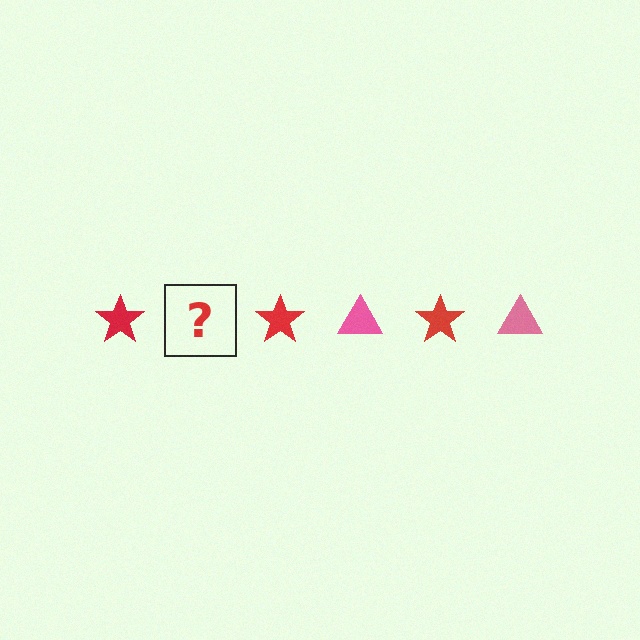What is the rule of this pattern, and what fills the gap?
The rule is that the pattern alternates between red star and pink triangle. The gap should be filled with a pink triangle.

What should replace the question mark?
The question mark should be replaced with a pink triangle.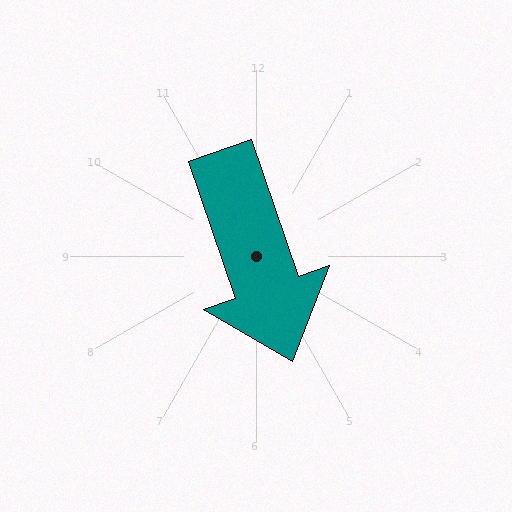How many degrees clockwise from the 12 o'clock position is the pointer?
Approximately 161 degrees.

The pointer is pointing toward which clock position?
Roughly 5 o'clock.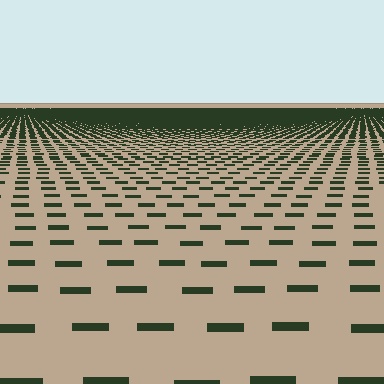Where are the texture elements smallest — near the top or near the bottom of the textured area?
Near the top.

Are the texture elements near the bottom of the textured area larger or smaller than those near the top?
Larger. Near the bottom, elements are closer to the viewer and appear at a bigger on-screen size.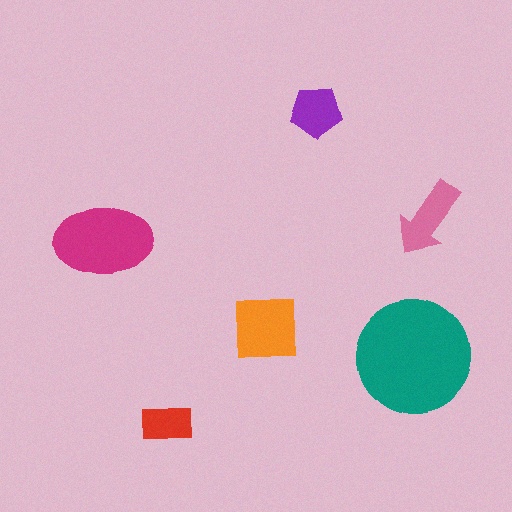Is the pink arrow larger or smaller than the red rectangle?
Larger.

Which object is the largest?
The teal circle.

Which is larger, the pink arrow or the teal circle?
The teal circle.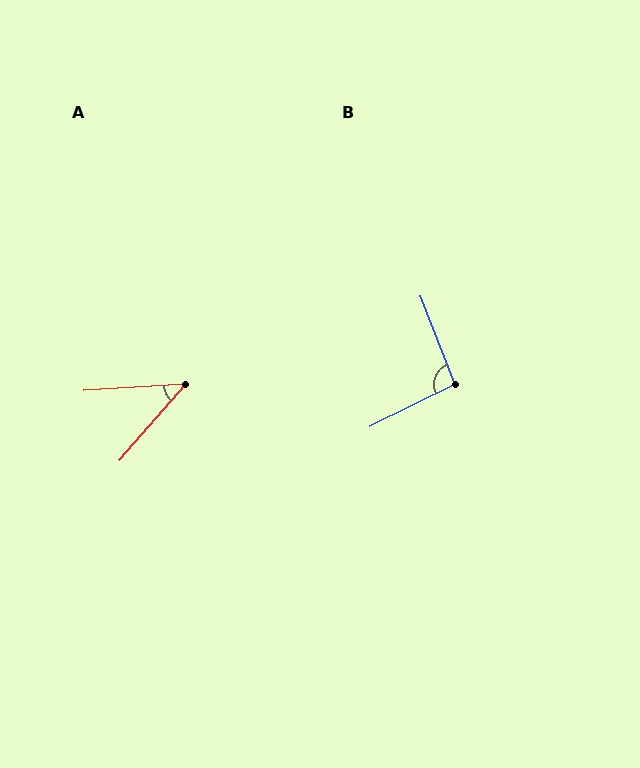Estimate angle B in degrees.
Approximately 95 degrees.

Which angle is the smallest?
A, at approximately 46 degrees.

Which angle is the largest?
B, at approximately 95 degrees.